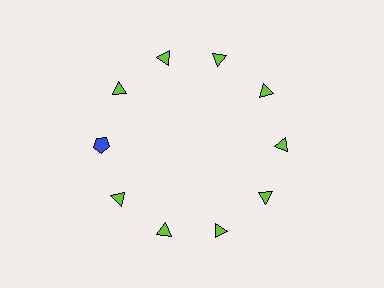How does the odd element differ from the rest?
It differs in both color (blue instead of lime) and shape (pentagon instead of triangle).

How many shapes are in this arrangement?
There are 10 shapes arranged in a ring pattern.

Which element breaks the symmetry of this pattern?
The blue pentagon at roughly the 9 o'clock position breaks the symmetry. All other shapes are lime triangles.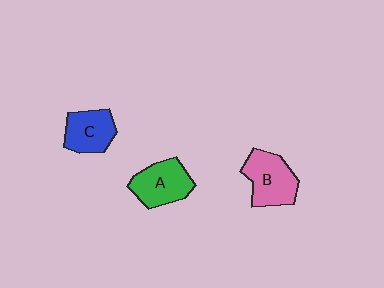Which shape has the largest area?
Shape B (pink).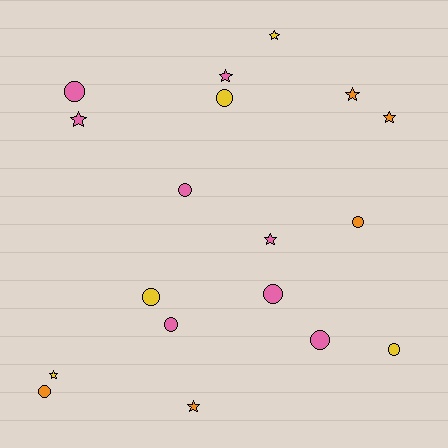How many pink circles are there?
There are 5 pink circles.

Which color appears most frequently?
Pink, with 8 objects.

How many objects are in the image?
There are 18 objects.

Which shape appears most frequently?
Circle, with 10 objects.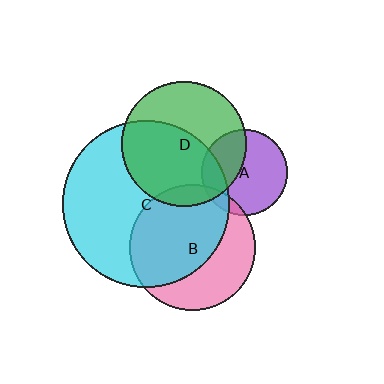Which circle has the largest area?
Circle C (cyan).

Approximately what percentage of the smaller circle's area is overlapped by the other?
Approximately 10%.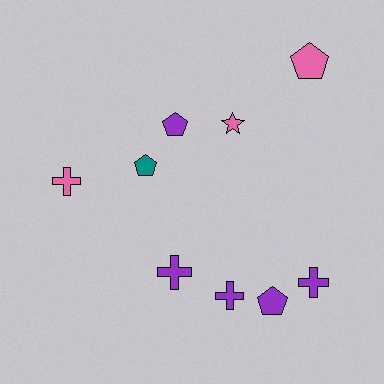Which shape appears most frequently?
Pentagon, with 4 objects.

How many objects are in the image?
There are 9 objects.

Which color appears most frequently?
Purple, with 5 objects.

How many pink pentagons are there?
There is 1 pink pentagon.